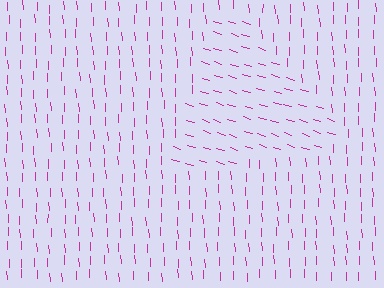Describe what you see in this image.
The image is filled with small magenta line segments. A triangle region in the image has lines oriented differently from the surrounding lines, creating a visible texture boundary.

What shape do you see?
I see a triangle.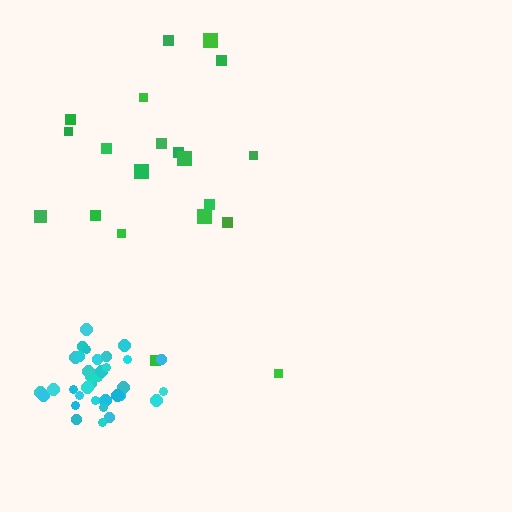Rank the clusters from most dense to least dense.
cyan, green.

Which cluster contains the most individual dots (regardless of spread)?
Cyan (34).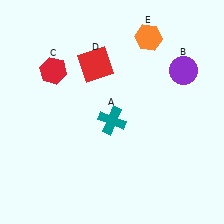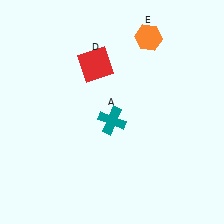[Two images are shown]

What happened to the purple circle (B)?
The purple circle (B) was removed in Image 2. It was in the top-right area of Image 1.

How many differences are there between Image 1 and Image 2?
There are 2 differences between the two images.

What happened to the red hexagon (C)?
The red hexagon (C) was removed in Image 2. It was in the top-left area of Image 1.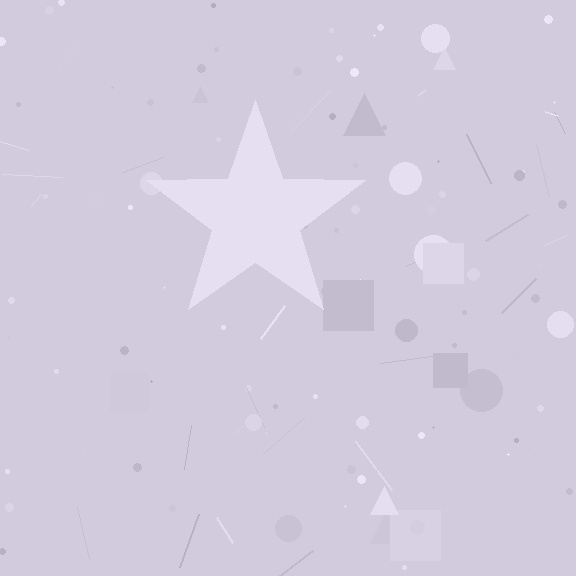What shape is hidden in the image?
A star is hidden in the image.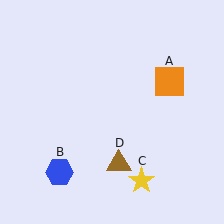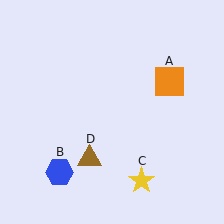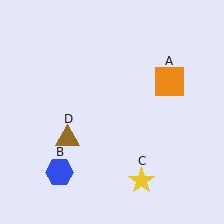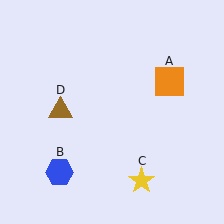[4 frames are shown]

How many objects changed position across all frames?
1 object changed position: brown triangle (object D).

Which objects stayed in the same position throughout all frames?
Orange square (object A) and blue hexagon (object B) and yellow star (object C) remained stationary.